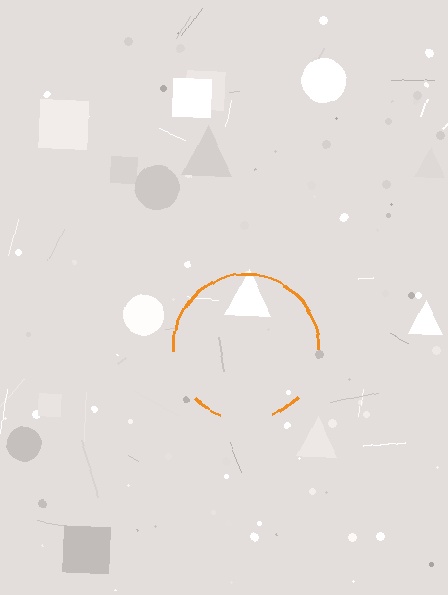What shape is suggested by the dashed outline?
The dashed outline suggests a circle.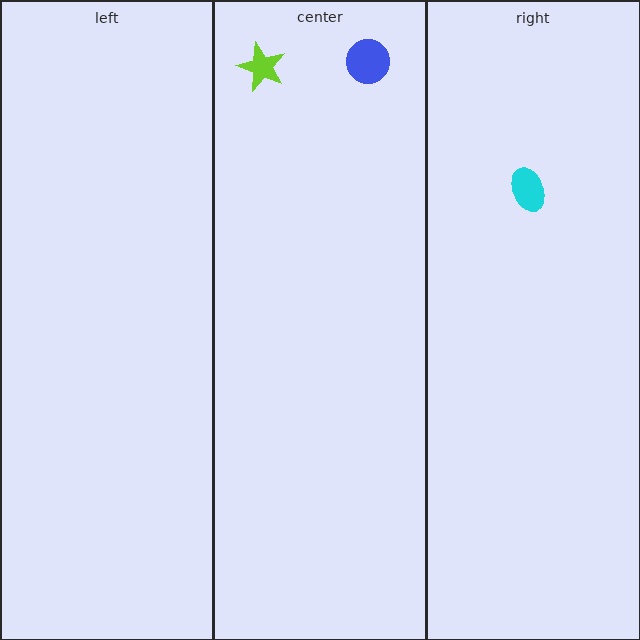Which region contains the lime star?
The center region.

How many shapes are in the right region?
1.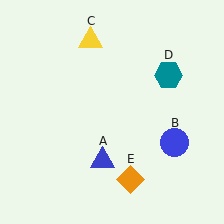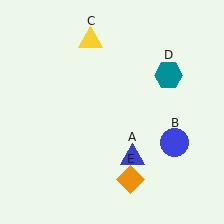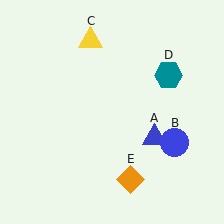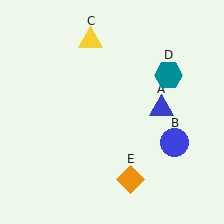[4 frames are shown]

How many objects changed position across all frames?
1 object changed position: blue triangle (object A).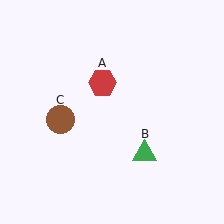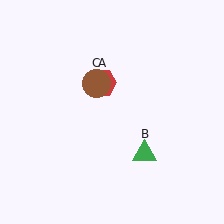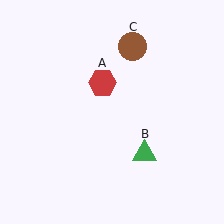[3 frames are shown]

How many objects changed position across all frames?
1 object changed position: brown circle (object C).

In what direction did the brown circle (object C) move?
The brown circle (object C) moved up and to the right.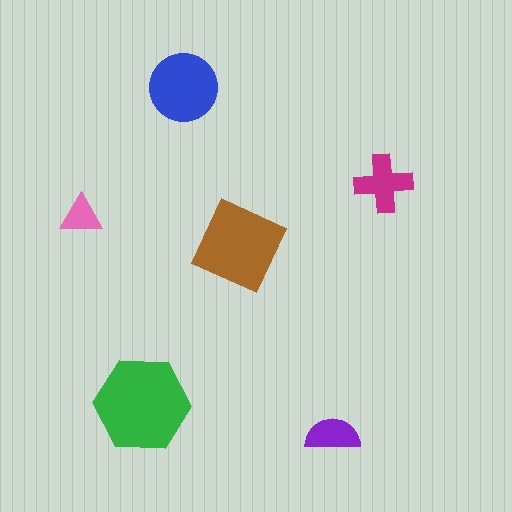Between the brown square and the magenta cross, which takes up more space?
The brown square.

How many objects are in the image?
There are 6 objects in the image.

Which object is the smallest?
The pink triangle.